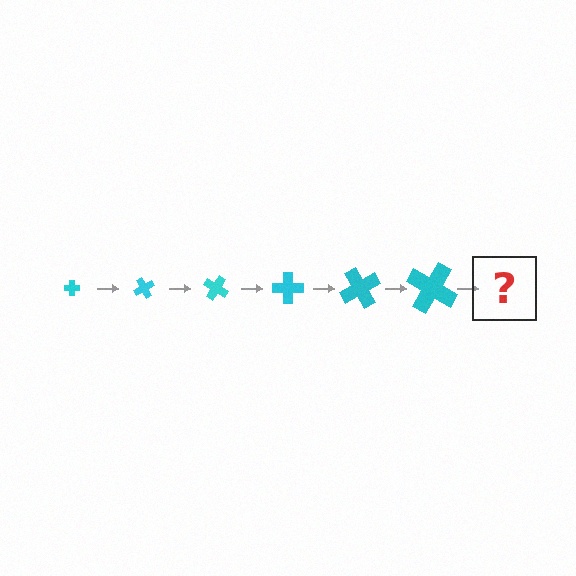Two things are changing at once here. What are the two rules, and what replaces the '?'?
The two rules are that the cross grows larger each step and it rotates 60 degrees each step. The '?' should be a cross, larger than the previous one and rotated 360 degrees from the start.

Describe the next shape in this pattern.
It should be a cross, larger than the previous one and rotated 360 degrees from the start.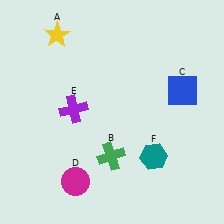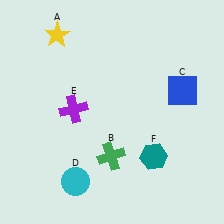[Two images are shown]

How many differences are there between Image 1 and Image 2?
There is 1 difference between the two images.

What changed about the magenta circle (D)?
In Image 1, D is magenta. In Image 2, it changed to cyan.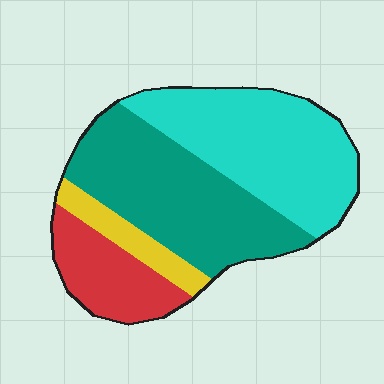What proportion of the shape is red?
Red covers 16% of the shape.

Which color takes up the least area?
Yellow, at roughly 10%.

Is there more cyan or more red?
Cyan.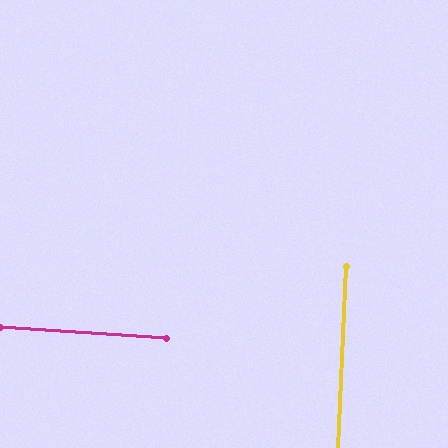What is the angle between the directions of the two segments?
Approximately 89 degrees.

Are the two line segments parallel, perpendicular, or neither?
Perpendicular — they meet at approximately 89°.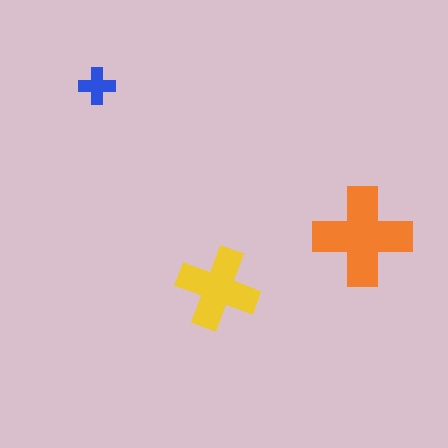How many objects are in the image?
There are 3 objects in the image.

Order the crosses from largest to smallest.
the orange one, the yellow one, the blue one.